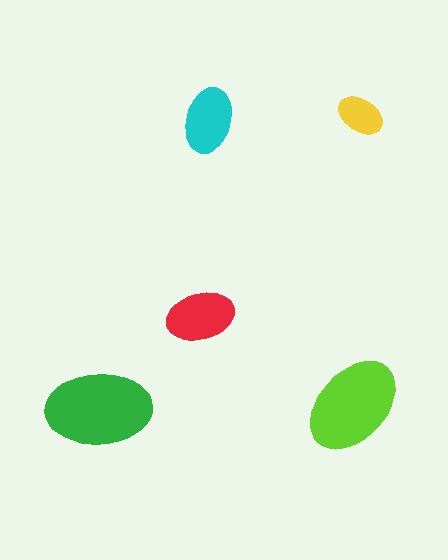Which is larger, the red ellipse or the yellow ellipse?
The red one.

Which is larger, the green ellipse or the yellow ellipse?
The green one.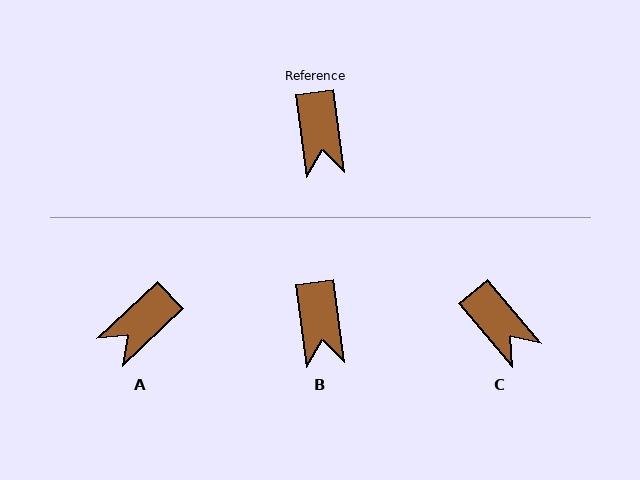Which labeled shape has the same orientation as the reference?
B.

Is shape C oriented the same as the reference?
No, it is off by about 33 degrees.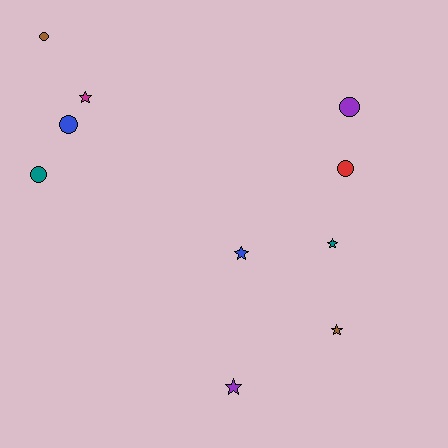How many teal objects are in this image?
There are 2 teal objects.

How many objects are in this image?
There are 10 objects.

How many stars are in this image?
There are 5 stars.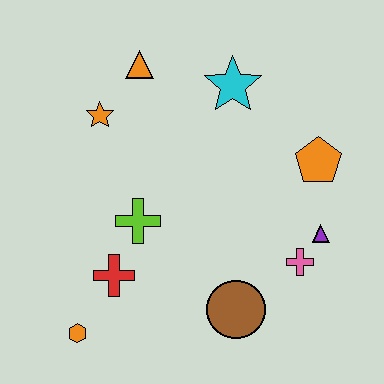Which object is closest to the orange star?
The orange triangle is closest to the orange star.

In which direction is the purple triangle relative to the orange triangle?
The purple triangle is to the right of the orange triangle.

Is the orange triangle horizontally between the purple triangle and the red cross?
Yes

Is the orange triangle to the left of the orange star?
No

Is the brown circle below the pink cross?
Yes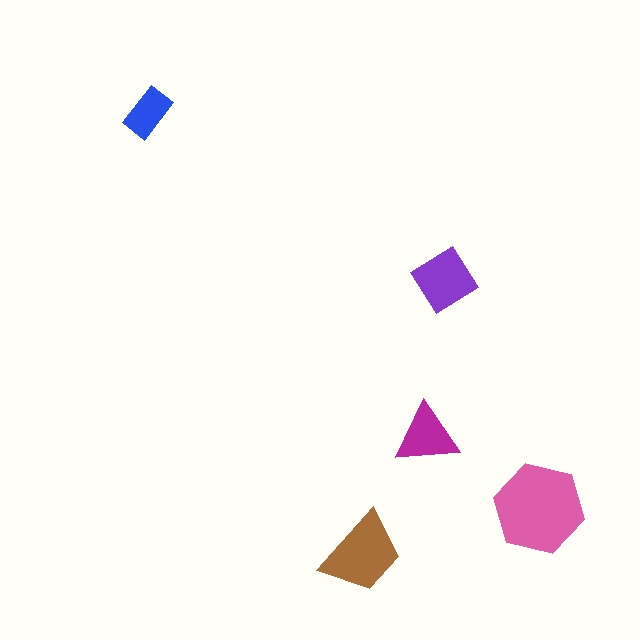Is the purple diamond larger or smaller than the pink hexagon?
Smaller.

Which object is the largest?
The pink hexagon.